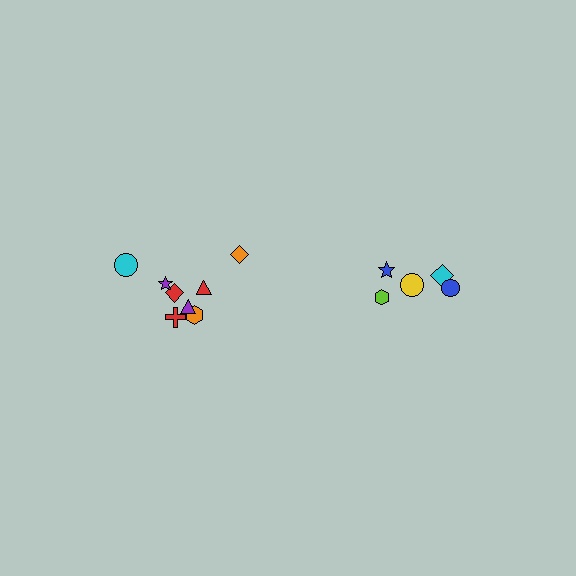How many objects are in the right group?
There are 5 objects.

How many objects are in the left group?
There are 8 objects.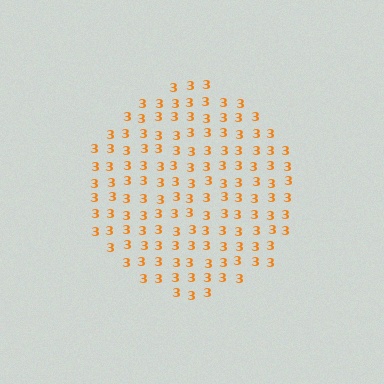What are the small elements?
The small elements are digit 3's.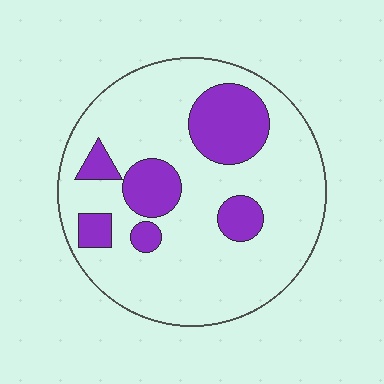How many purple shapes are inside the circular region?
6.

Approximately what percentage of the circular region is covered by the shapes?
Approximately 25%.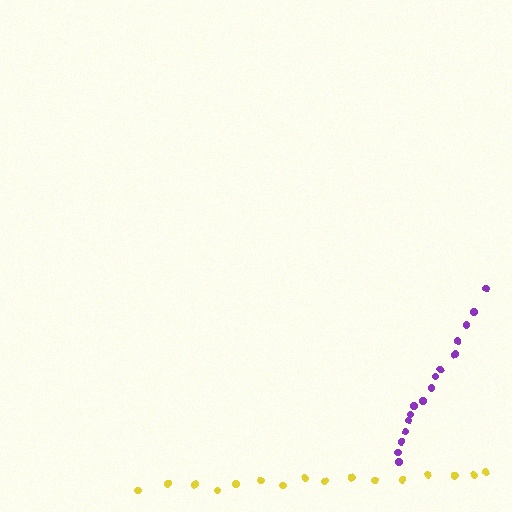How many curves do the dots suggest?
There are 2 distinct paths.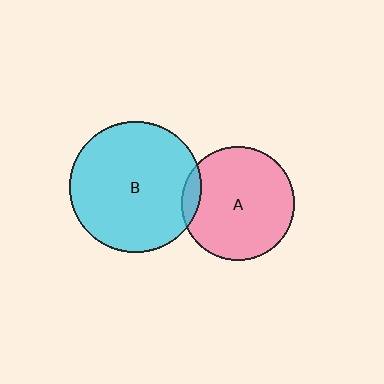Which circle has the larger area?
Circle B (cyan).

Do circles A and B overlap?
Yes.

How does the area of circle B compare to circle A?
Approximately 1.3 times.